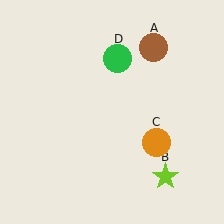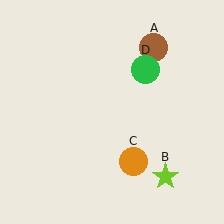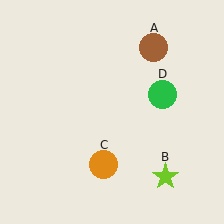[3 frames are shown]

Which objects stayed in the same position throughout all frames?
Brown circle (object A) and lime star (object B) remained stationary.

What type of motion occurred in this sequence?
The orange circle (object C), green circle (object D) rotated clockwise around the center of the scene.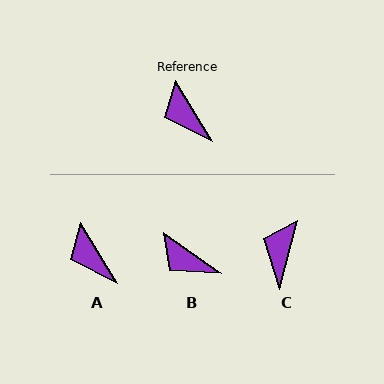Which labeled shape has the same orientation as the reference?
A.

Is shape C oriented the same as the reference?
No, it is off by about 46 degrees.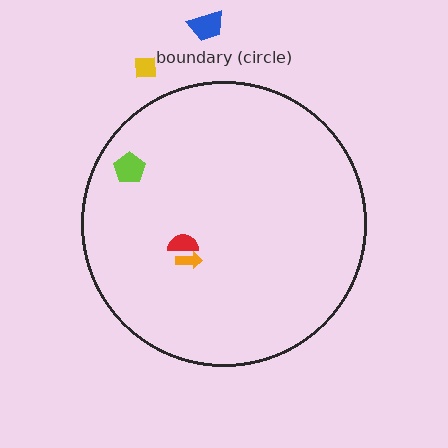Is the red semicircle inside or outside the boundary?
Inside.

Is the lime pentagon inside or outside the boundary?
Inside.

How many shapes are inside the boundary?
3 inside, 2 outside.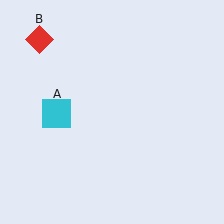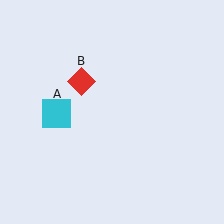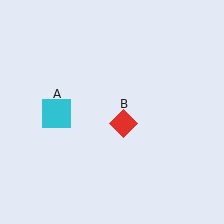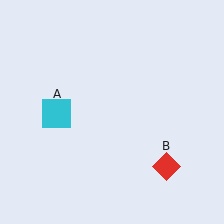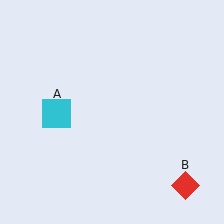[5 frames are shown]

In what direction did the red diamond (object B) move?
The red diamond (object B) moved down and to the right.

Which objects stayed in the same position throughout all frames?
Cyan square (object A) remained stationary.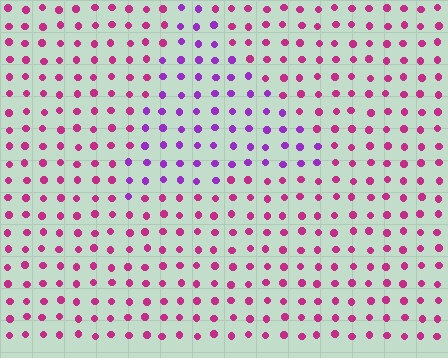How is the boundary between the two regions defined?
The boundary is defined purely by a slight shift in hue (about 40 degrees). Spacing, size, and orientation are identical on both sides.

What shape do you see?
I see a triangle.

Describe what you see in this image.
The image is filled with small magenta elements in a uniform arrangement. A triangle-shaped region is visible where the elements are tinted to a slightly different hue, forming a subtle color boundary.